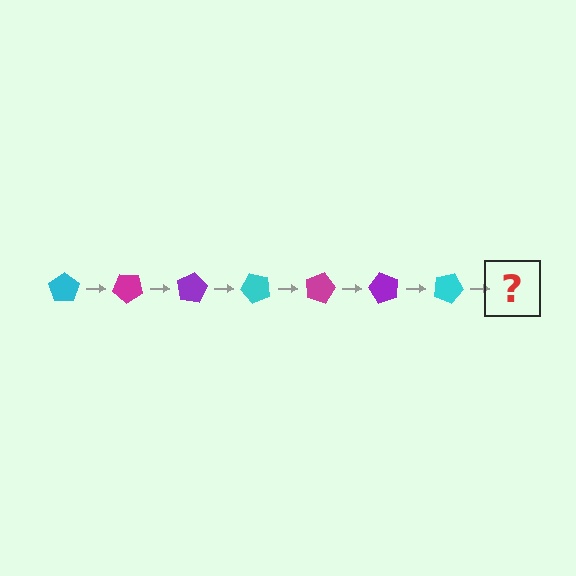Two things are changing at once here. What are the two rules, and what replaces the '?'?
The two rules are that it rotates 40 degrees each step and the color cycles through cyan, magenta, and purple. The '?' should be a magenta pentagon, rotated 280 degrees from the start.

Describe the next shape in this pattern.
It should be a magenta pentagon, rotated 280 degrees from the start.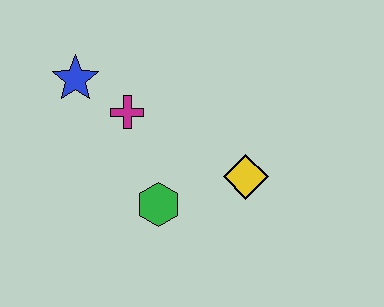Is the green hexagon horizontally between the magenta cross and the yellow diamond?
Yes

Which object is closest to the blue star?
The magenta cross is closest to the blue star.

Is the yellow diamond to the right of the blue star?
Yes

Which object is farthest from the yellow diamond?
The blue star is farthest from the yellow diamond.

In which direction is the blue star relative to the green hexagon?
The blue star is above the green hexagon.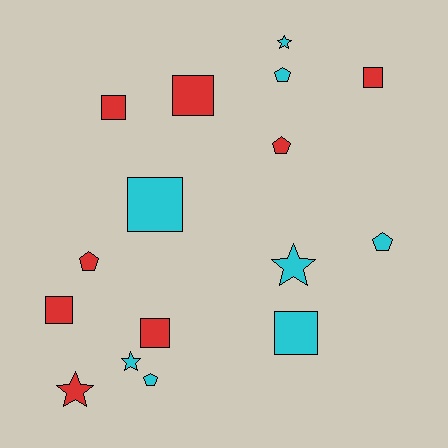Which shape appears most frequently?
Square, with 7 objects.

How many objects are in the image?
There are 16 objects.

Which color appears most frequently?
Cyan, with 8 objects.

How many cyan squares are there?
There are 2 cyan squares.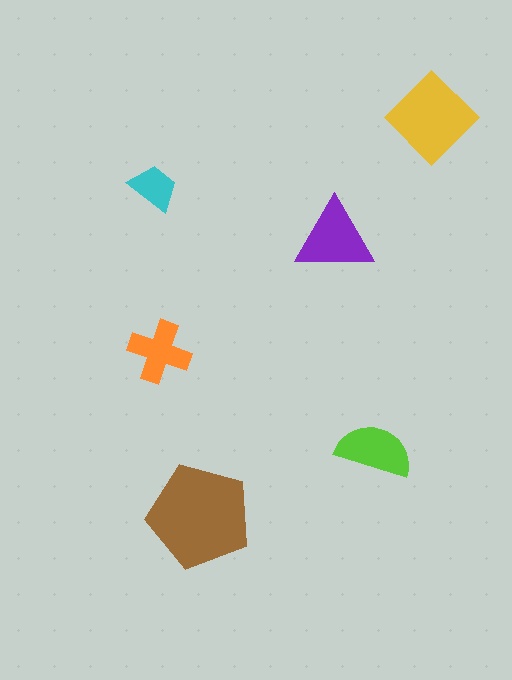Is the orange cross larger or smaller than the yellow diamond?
Smaller.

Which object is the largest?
The brown pentagon.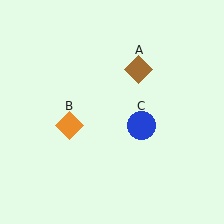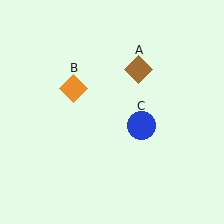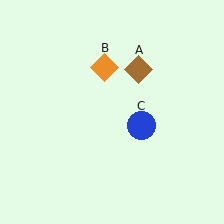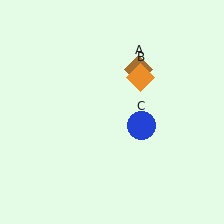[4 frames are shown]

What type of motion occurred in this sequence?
The orange diamond (object B) rotated clockwise around the center of the scene.